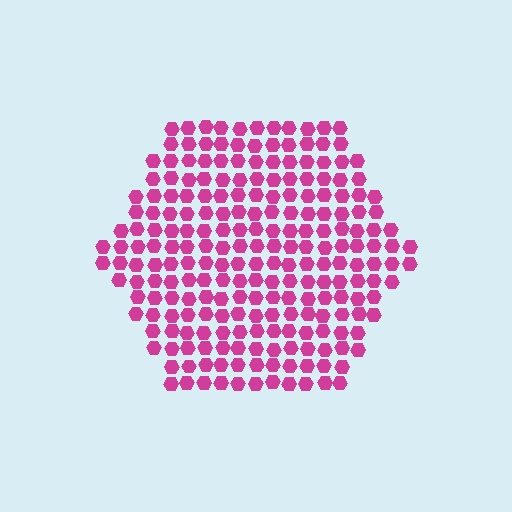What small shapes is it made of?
It is made of small hexagons.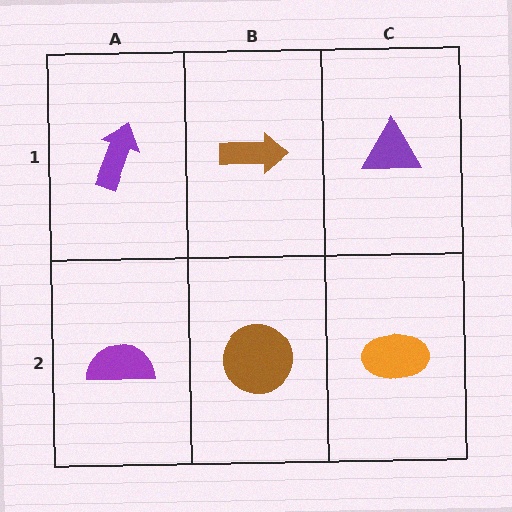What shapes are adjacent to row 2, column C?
A purple triangle (row 1, column C), a brown circle (row 2, column B).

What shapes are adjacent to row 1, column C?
An orange ellipse (row 2, column C), a brown arrow (row 1, column B).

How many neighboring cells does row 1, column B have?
3.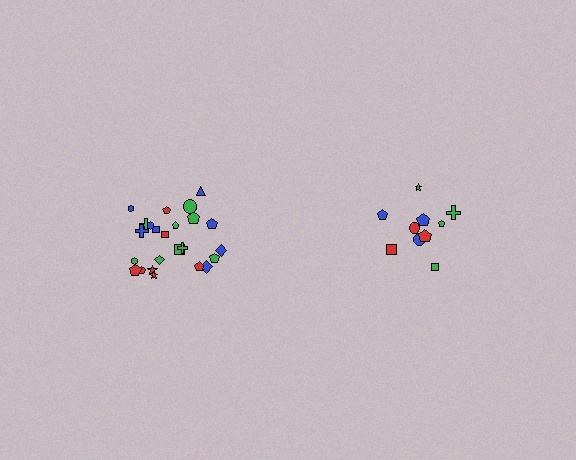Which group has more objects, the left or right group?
The left group.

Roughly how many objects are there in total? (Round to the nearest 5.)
Roughly 35 objects in total.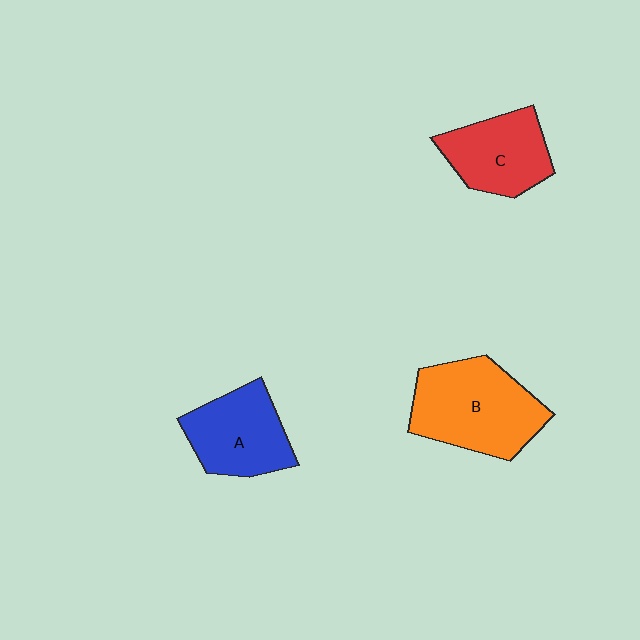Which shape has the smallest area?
Shape C (red).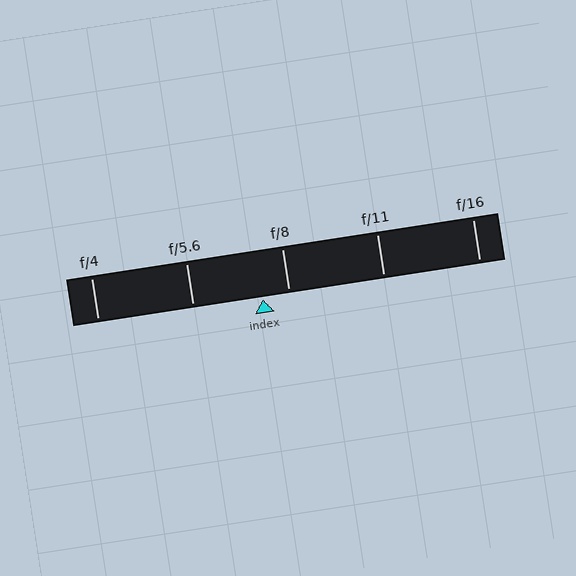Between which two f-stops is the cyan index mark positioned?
The index mark is between f/5.6 and f/8.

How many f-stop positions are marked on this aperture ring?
There are 5 f-stop positions marked.